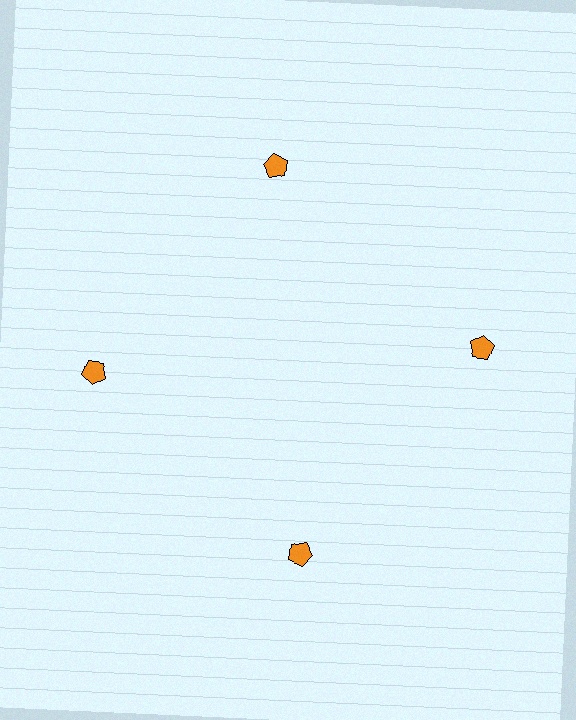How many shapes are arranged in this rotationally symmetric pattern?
There are 4 shapes, arranged in 4 groups of 1.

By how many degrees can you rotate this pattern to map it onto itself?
The pattern maps onto itself every 90 degrees of rotation.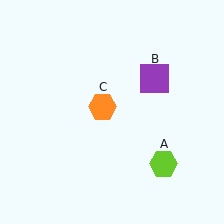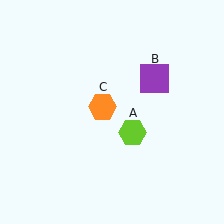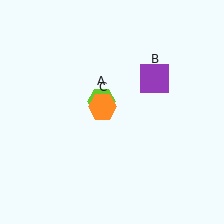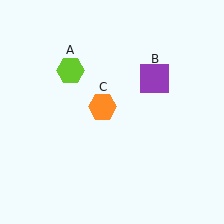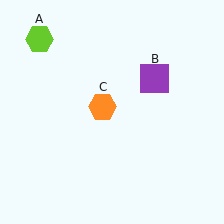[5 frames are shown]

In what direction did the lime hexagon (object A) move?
The lime hexagon (object A) moved up and to the left.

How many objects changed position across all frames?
1 object changed position: lime hexagon (object A).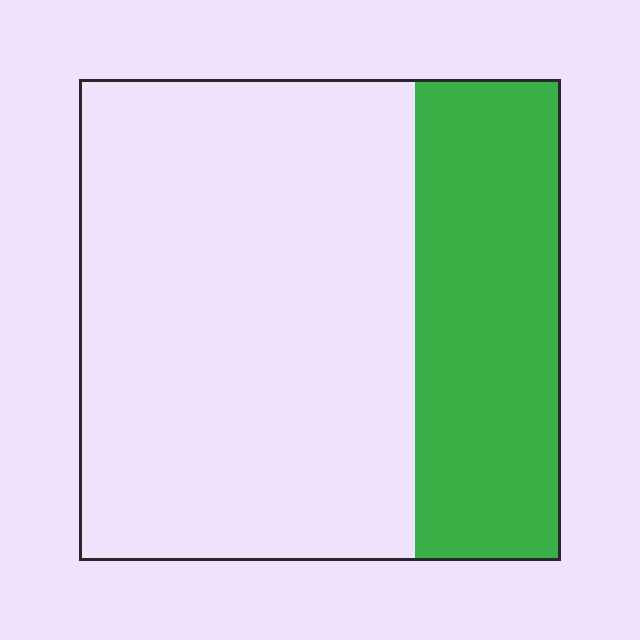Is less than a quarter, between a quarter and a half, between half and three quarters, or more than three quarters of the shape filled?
Between a quarter and a half.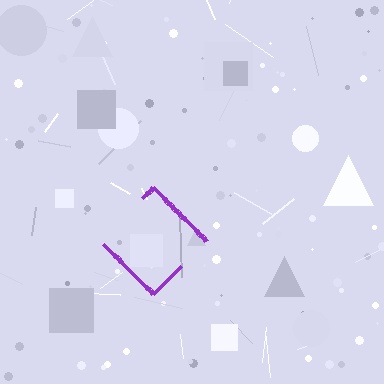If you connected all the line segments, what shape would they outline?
They would outline a diamond.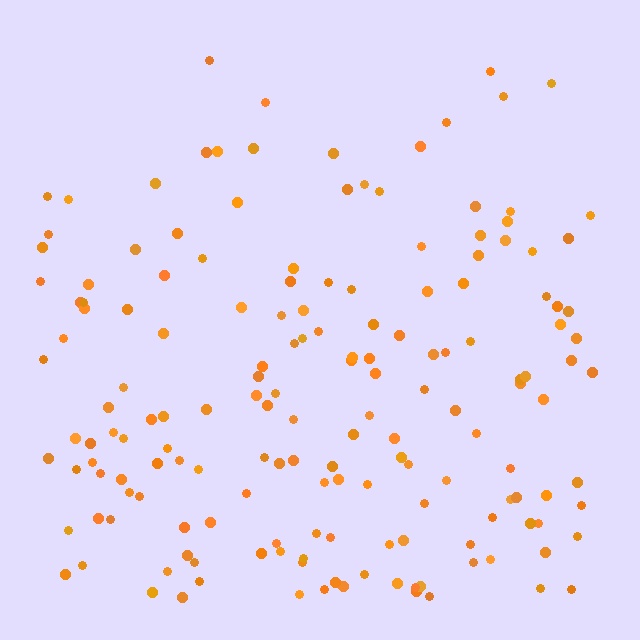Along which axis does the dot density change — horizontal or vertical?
Vertical.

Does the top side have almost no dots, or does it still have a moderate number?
Still a moderate number, just noticeably fewer than the bottom.